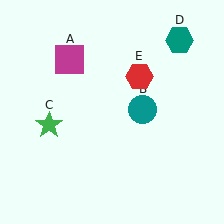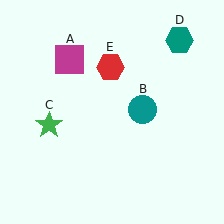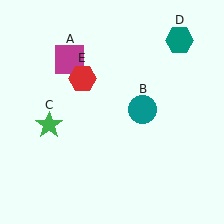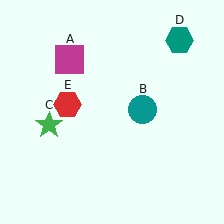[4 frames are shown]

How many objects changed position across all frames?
1 object changed position: red hexagon (object E).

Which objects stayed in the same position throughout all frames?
Magenta square (object A) and teal circle (object B) and green star (object C) and teal hexagon (object D) remained stationary.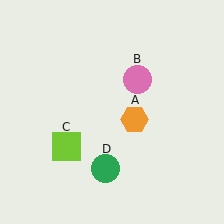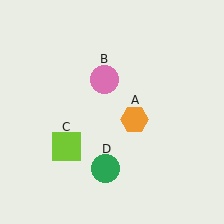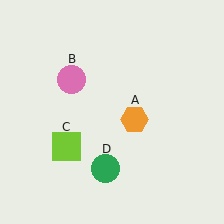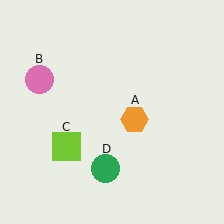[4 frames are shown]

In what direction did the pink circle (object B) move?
The pink circle (object B) moved left.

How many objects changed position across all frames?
1 object changed position: pink circle (object B).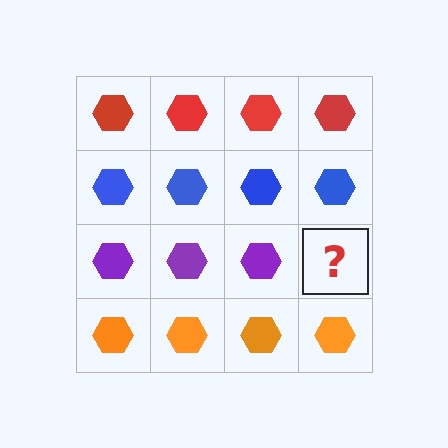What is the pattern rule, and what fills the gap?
The rule is that each row has a consistent color. The gap should be filled with a purple hexagon.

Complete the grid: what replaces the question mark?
The question mark should be replaced with a purple hexagon.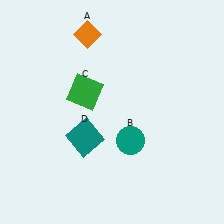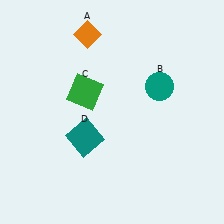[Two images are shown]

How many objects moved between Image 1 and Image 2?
1 object moved between the two images.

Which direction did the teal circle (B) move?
The teal circle (B) moved up.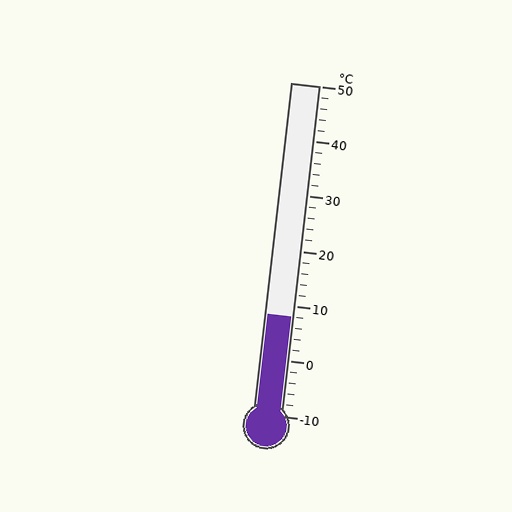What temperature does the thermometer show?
The thermometer shows approximately 8°C.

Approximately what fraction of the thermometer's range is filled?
The thermometer is filled to approximately 30% of its range.